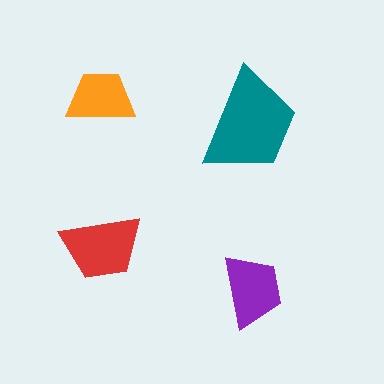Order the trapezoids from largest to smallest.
the teal one, the red one, the purple one, the orange one.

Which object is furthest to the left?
The orange trapezoid is leftmost.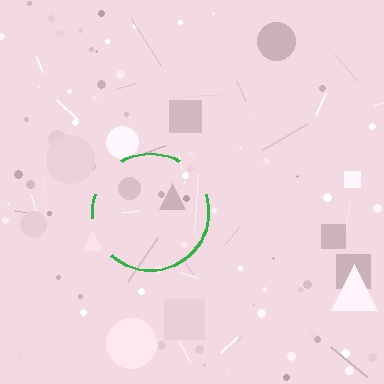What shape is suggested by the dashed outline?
The dashed outline suggests a circle.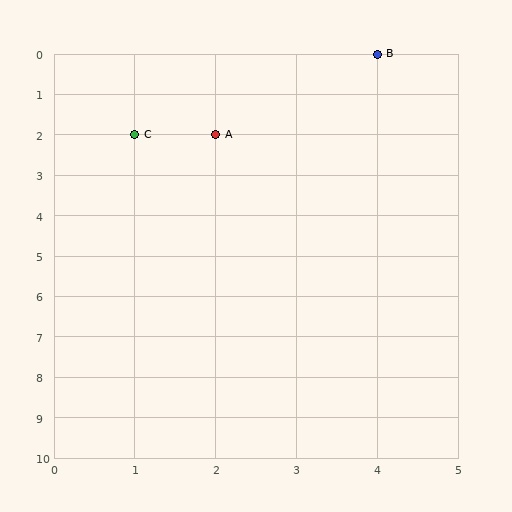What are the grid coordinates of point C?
Point C is at grid coordinates (1, 2).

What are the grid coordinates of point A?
Point A is at grid coordinates (2, 2).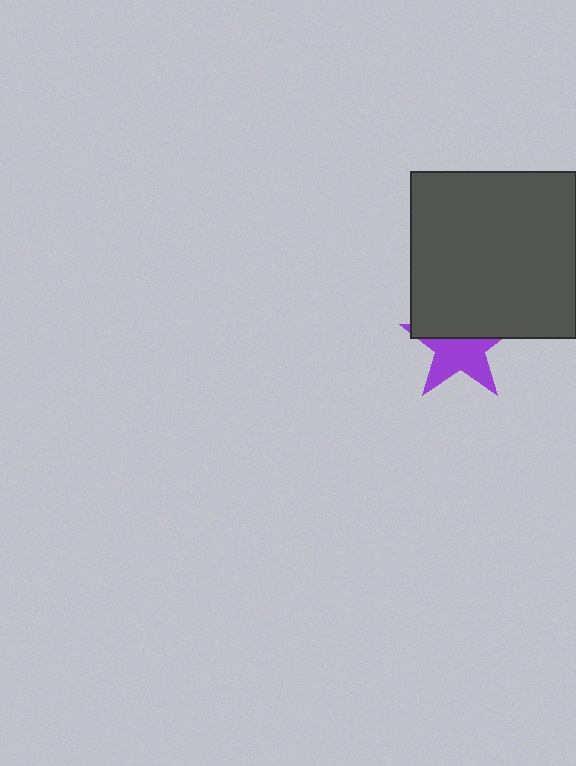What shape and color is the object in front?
The object in front is a dark gray square.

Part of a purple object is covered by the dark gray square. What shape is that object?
It is a star.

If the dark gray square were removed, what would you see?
You would see the complete purple star.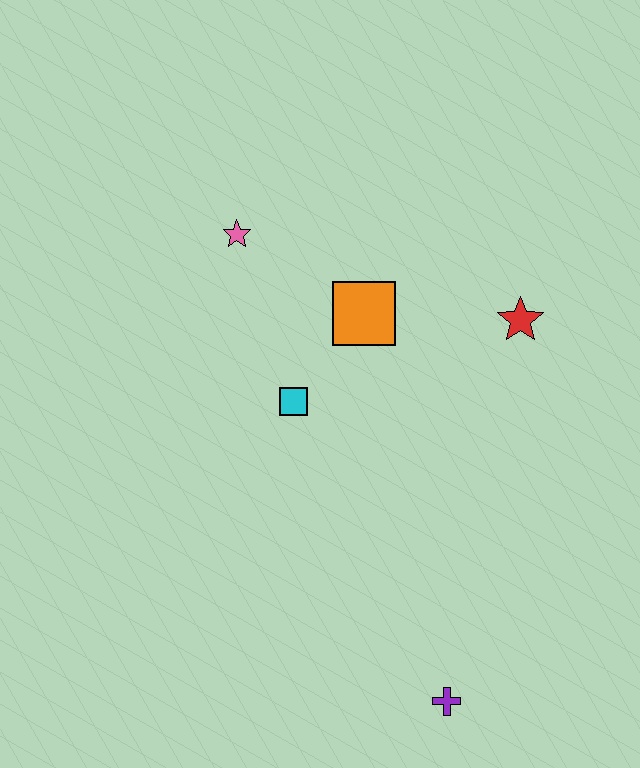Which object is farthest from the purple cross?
The pink star is farthest from the purple cross.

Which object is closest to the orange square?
The cyan square is closest to the orange square.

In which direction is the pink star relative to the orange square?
The pink star is to the left of the orange square.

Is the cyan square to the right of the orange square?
No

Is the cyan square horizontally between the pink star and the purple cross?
Yes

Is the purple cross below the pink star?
Yes